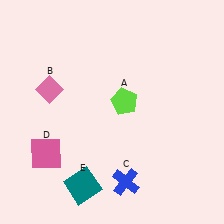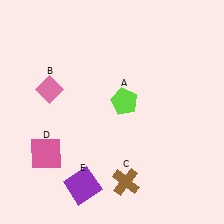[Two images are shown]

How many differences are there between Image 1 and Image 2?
There are 2 differences between the two images.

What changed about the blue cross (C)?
In Image 1, C is blue. In Image 2, it changed to brown.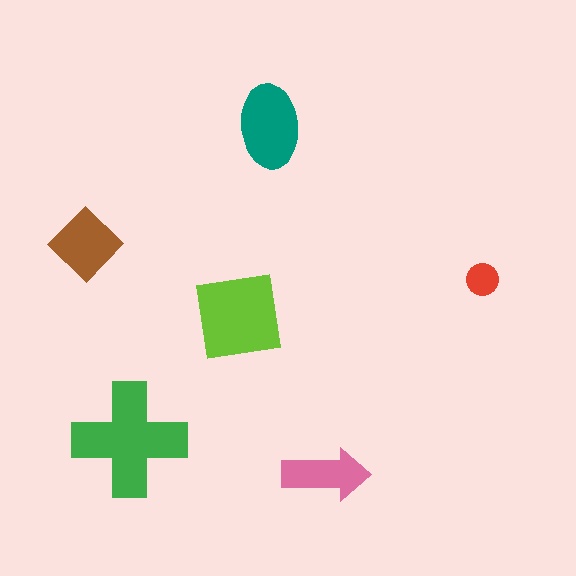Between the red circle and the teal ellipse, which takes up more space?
The teal ellipse.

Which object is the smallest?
The red circle.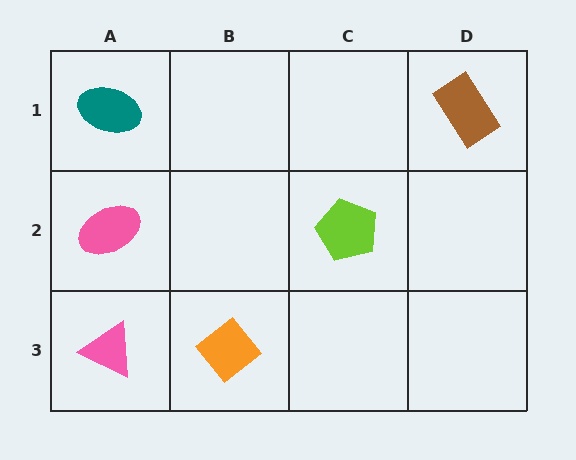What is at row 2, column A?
A pink ellipse.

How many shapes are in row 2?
2 shapes.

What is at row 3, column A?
A pink triangle.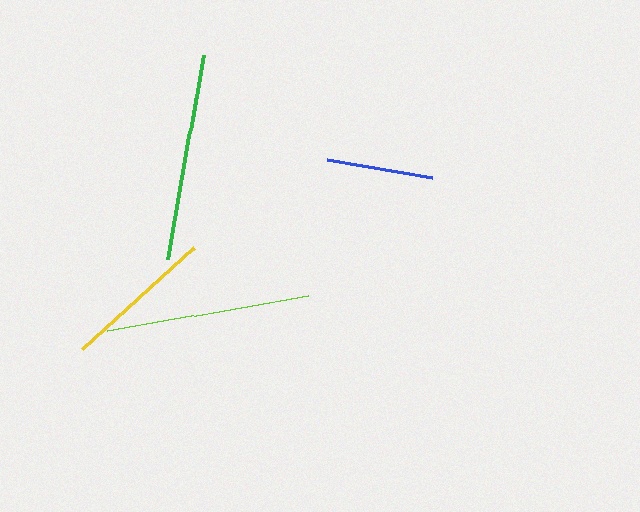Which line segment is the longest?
The green line is the longest at approximately 208 pixels.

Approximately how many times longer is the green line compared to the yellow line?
The green line is approximately 1.4 times the length of the yellow line.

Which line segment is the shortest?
The blue line is the shortest at approximately 107 pixels.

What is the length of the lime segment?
The lime segment is approximately 204 pixels long.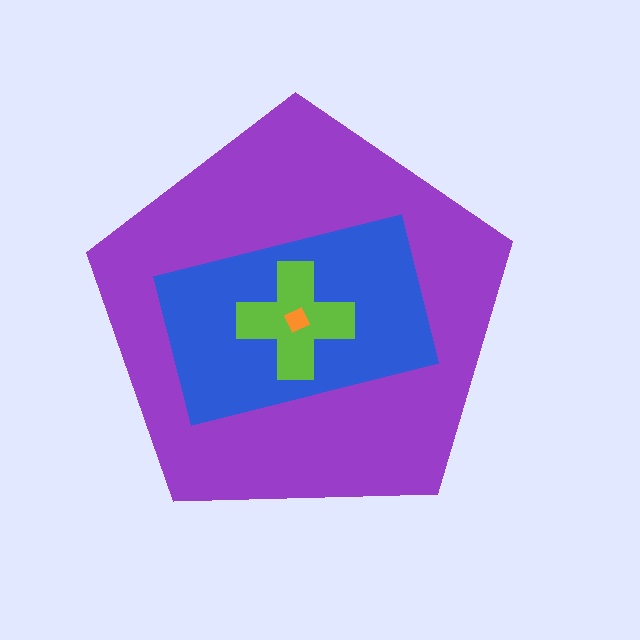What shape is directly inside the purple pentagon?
The blue rectangle.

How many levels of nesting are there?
4.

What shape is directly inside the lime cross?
The orange diamond.